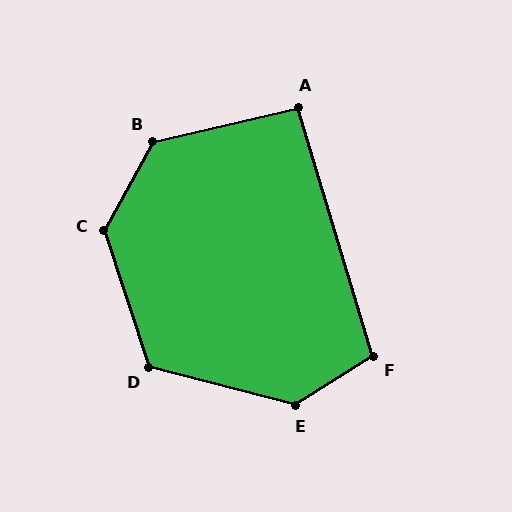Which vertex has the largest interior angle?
E, at approximately 133 degrees.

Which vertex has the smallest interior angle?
A, at approximately 94 degrees.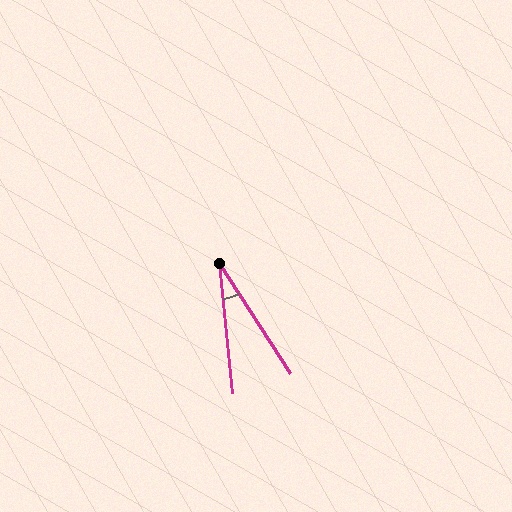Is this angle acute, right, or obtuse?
It is acute.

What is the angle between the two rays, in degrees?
Approximately 27 degrees.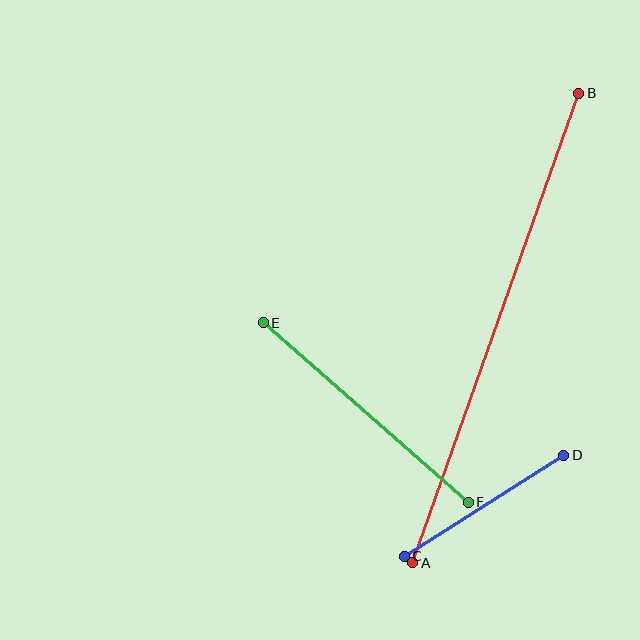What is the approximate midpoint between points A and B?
The midpoint is at approximately (496, 328) pixels.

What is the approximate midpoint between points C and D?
The midpoint is at approximately (484, 506) pixels.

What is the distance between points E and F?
The distance is approximately 272 pixels.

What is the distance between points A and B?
The distance is approximately 498 pixels.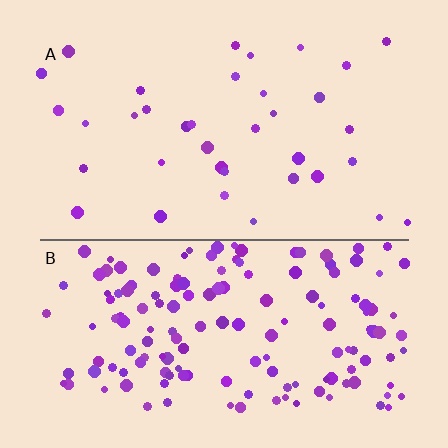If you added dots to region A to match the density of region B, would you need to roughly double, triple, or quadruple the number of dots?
Approximately quadruple.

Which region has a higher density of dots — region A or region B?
B (the bottom).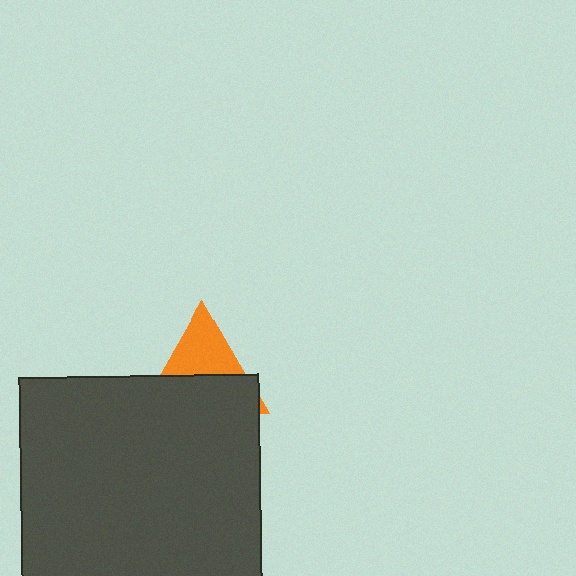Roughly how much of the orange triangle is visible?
A small part of it is visible (roughly 44%).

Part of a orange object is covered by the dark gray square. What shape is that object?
It is a triangle.